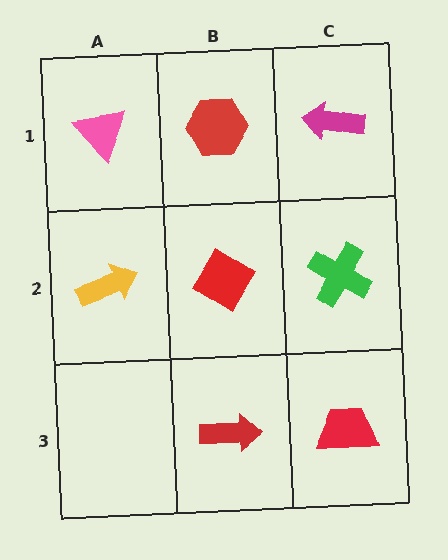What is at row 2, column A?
A yellow arrow.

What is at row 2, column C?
A green cross.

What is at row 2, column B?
A red diamond.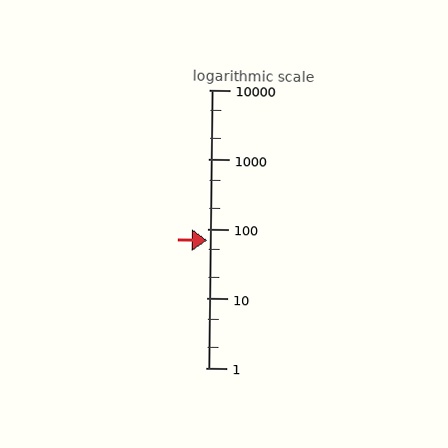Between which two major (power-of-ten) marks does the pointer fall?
The pointer is between 10 and 100.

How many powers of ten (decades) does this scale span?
The scale spans 4 decades, from 1 to 10000.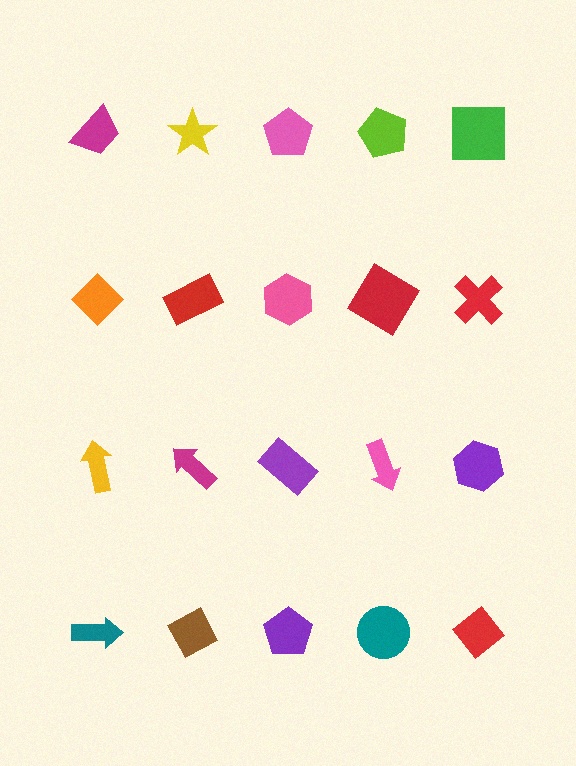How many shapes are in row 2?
5 shapes.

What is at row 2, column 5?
A red cross.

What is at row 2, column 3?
A pink hexagon.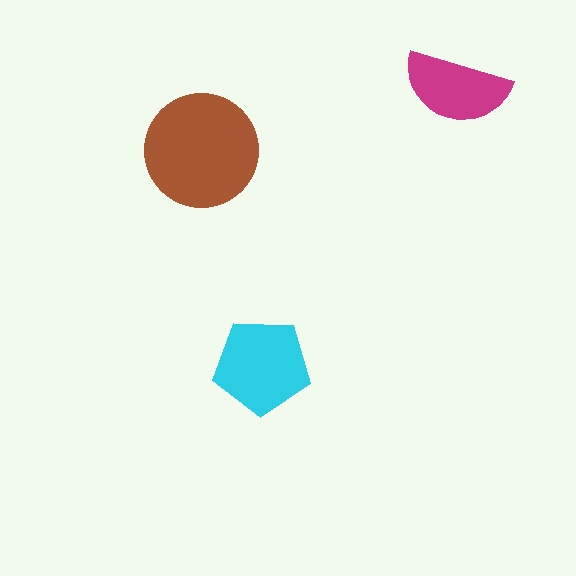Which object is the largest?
The brown circle.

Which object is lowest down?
The cyan pentagon is bottommost.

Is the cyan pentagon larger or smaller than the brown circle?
Smaller.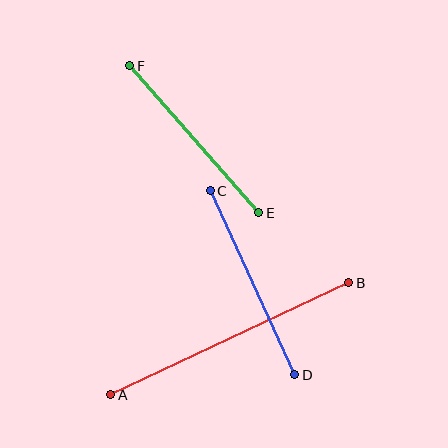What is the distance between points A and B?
The distance is approximately 263 pixels.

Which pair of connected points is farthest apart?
Points A and B are farthest apart.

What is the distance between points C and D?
The distance is approximately 202 pixels.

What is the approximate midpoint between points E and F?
The midpoint is at approximately (194, 139) pixels.